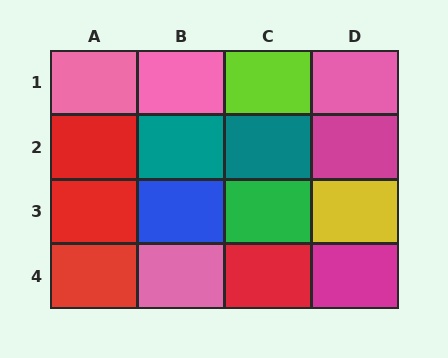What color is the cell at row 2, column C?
Teal.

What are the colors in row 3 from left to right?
Red, blue, green, yellow.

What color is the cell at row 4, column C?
Red.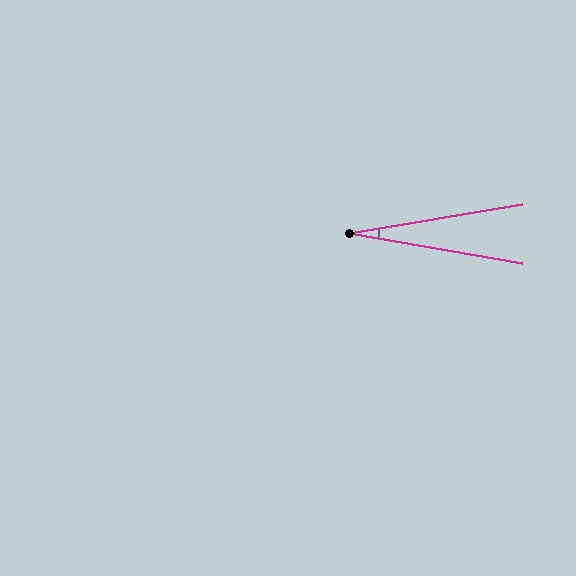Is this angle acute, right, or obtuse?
It is acute.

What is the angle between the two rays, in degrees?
Approximately 19 degrees.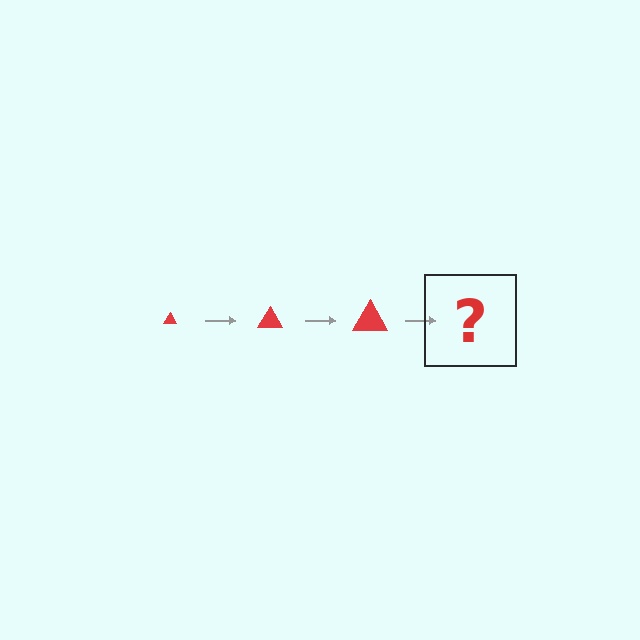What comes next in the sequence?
The next element should be a red triangle, larger than the previous one.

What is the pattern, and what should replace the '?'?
The pattern is that the triangle gets progressively larger each step. The '?' should be a red triangle, larger than the previous one.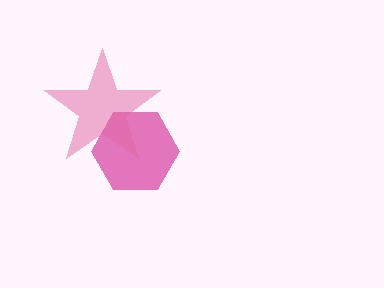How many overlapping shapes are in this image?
There are 2 overlapping shapes in the image.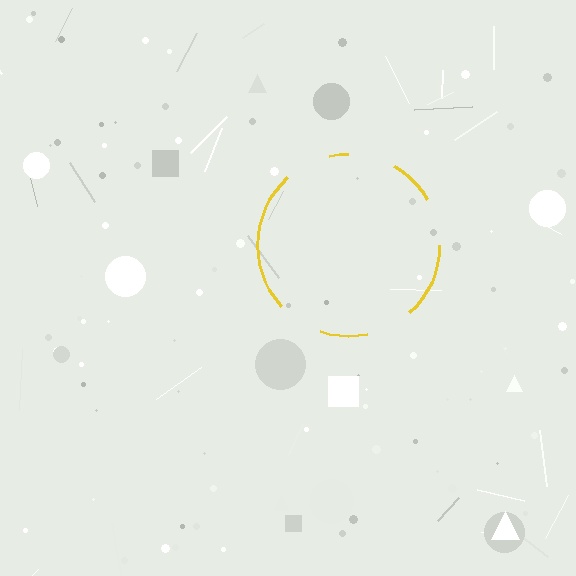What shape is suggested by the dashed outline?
The dashed outline suggests a circle.